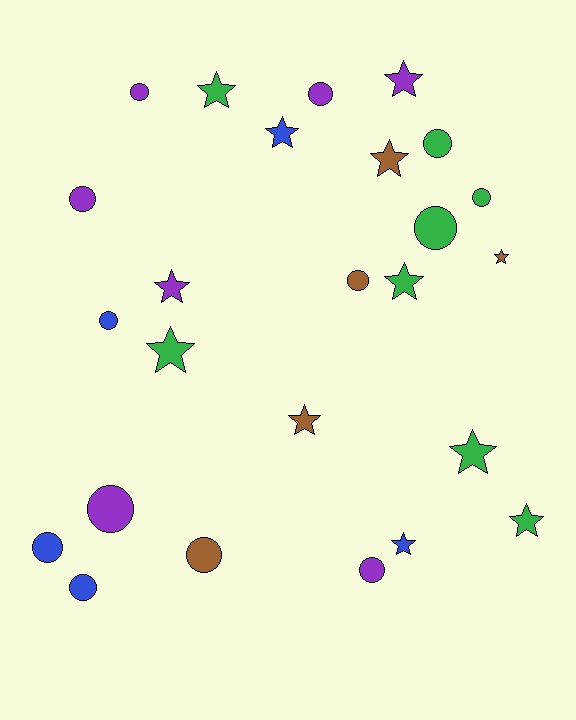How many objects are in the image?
There are 25 objects.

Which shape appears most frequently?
Circle, with 13 objects.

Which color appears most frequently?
Green, with 8 objects.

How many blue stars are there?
There are 2 blue stars.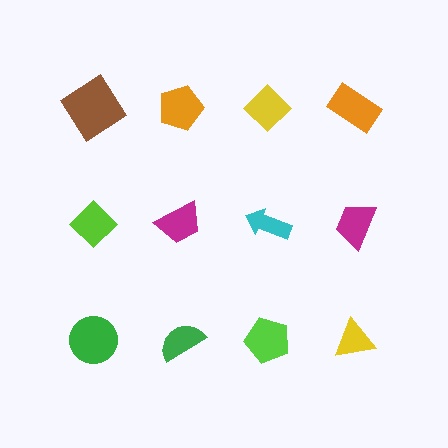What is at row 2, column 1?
A lime diamond.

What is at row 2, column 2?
A magenta trapezoid.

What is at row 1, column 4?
An orange rectangle.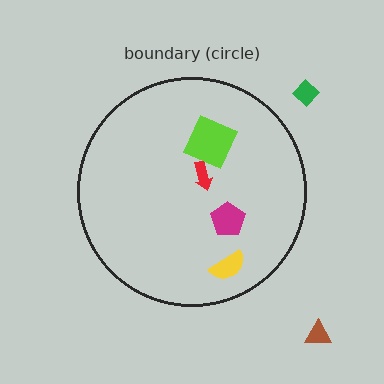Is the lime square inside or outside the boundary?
Inside.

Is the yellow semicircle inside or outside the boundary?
Inside.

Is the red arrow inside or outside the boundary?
Inside.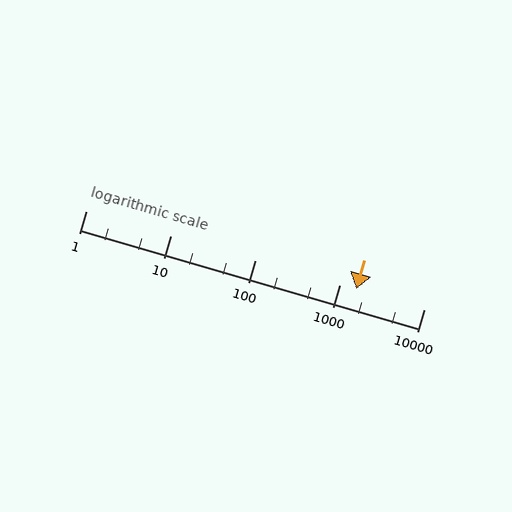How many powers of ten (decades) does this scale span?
The scale spans 4 decades, from 1 to 10000.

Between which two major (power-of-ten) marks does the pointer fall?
The pointer is between 1000 and 10000.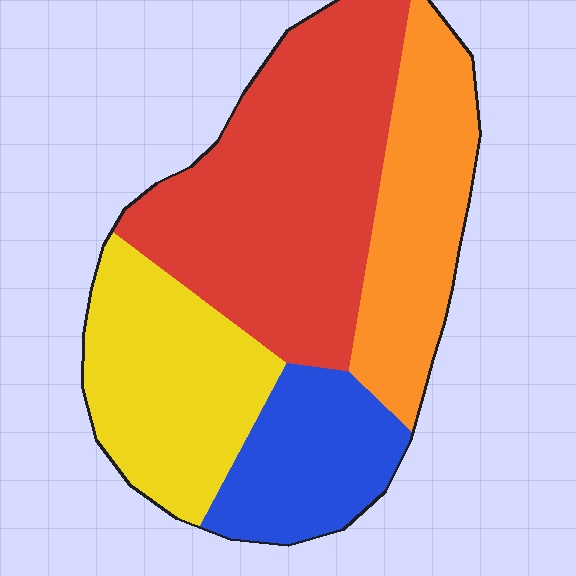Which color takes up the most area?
Red, at roughly 40%.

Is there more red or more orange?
Red.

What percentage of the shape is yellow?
Yellow covers around 25% of the shape.